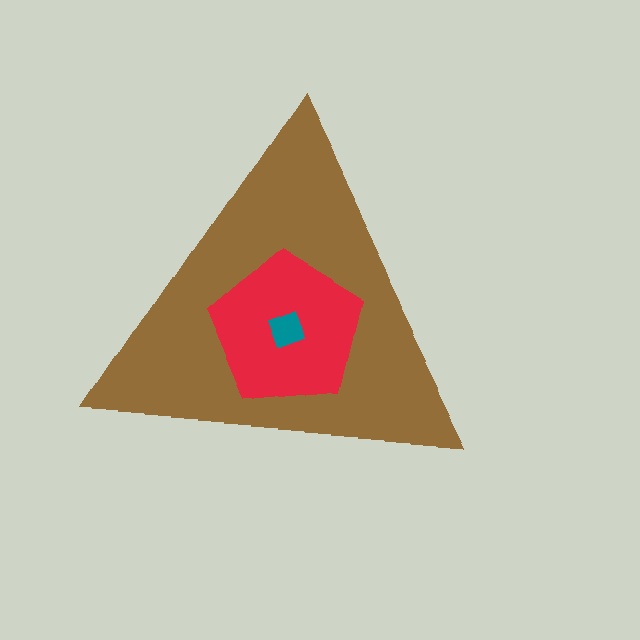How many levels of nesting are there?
3.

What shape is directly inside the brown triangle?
The red pentagon.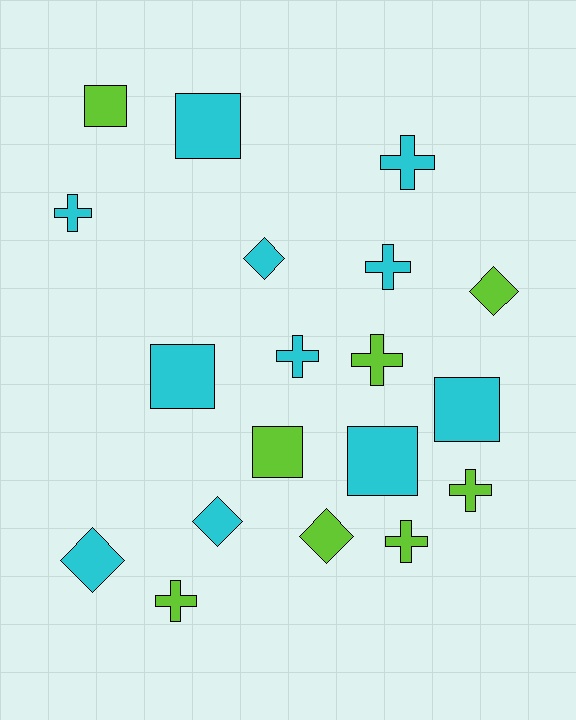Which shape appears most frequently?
Cross, with 8 objects.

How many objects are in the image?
There are 19 objects.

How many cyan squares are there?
There are 4 cyan squares.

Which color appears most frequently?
Cyan, with 11 objects.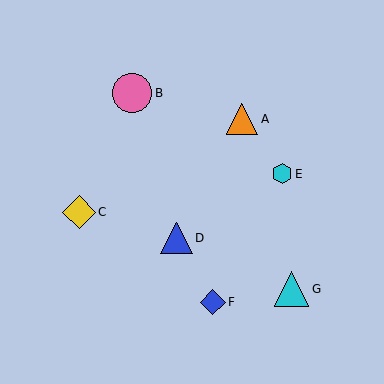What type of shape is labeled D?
Shape D is a blue triangle.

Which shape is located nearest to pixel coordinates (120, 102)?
The pink circle (labeled B) at (132, 93) is nearest to that location.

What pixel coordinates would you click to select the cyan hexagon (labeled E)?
Click at (282, 174) to select the cyan hexagon E.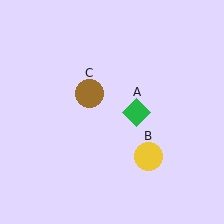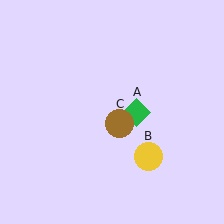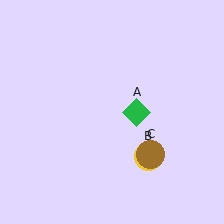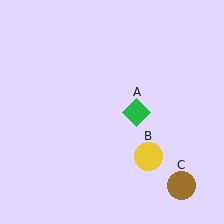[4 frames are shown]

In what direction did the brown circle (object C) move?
The brown circle (object C) moved down and to the right.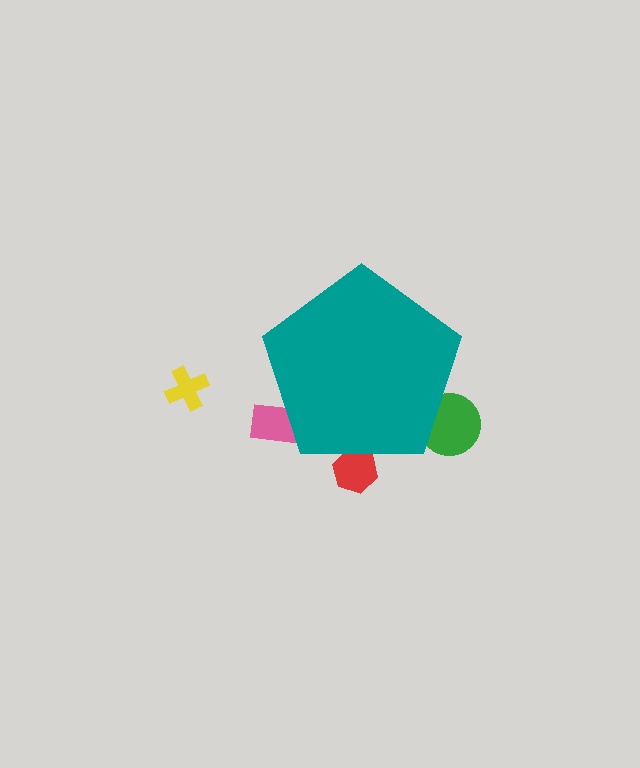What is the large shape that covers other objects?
A teal pentagon.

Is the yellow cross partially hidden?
No, the yellow cross is fully visible.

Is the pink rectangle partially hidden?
Yes, the pink rectangle is partially hidden behind the teal pentagon.